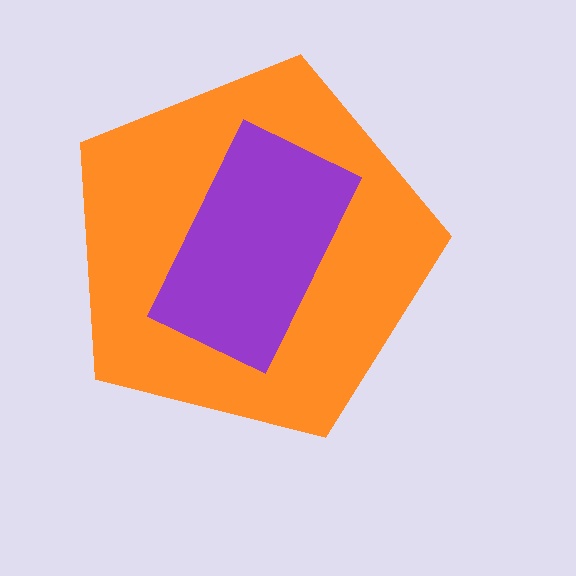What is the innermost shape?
The purple rectangle.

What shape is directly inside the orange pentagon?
The purple rectangle.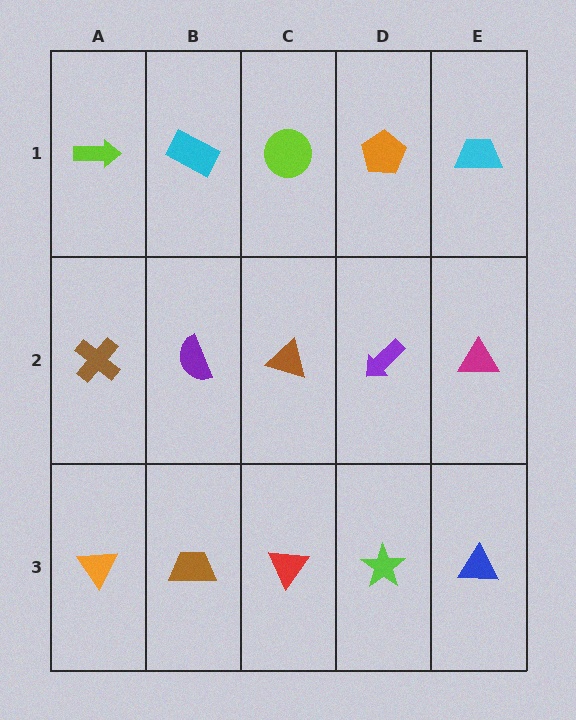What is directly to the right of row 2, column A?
A purple semicircle.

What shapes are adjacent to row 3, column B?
A purple semicircle (row 2, column B), an orange triangle (row 3, column A), a red triangle (row 3, column C).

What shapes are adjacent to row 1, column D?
A purple arrow (row 2, column D), a lime circle (row 1, column C), a cyan trapezoid (row 1, column E).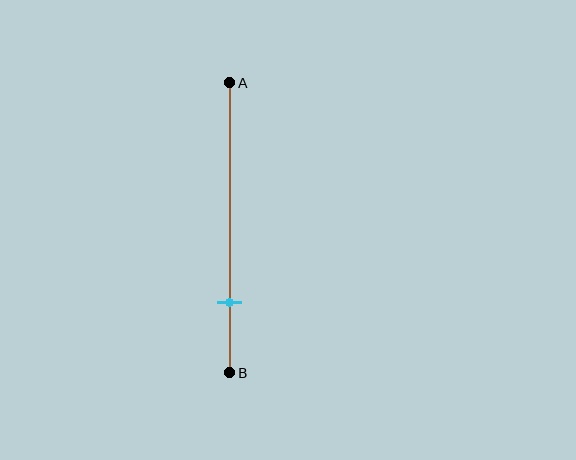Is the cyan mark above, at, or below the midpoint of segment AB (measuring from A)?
The cyan mark is below the midpoint of segment AB.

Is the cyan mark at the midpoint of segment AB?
No, the mark is at about 75% from A, not at the 50% midpoint.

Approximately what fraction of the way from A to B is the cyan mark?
The cyan mark is approximately 75% of the way from A to B.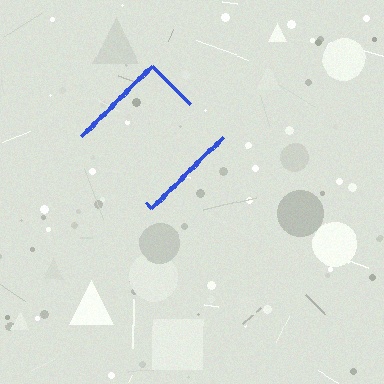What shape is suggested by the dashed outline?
The dashed outline suggests a diamond.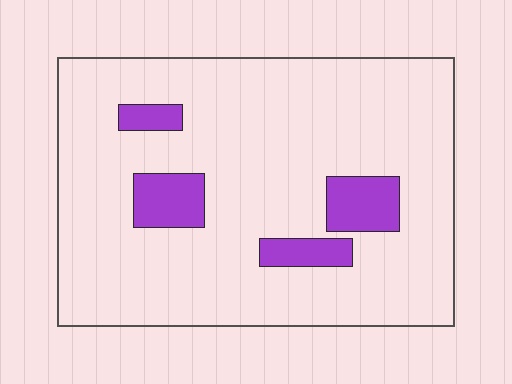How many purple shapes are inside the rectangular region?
4.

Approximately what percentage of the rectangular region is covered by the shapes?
Approximately 10%.